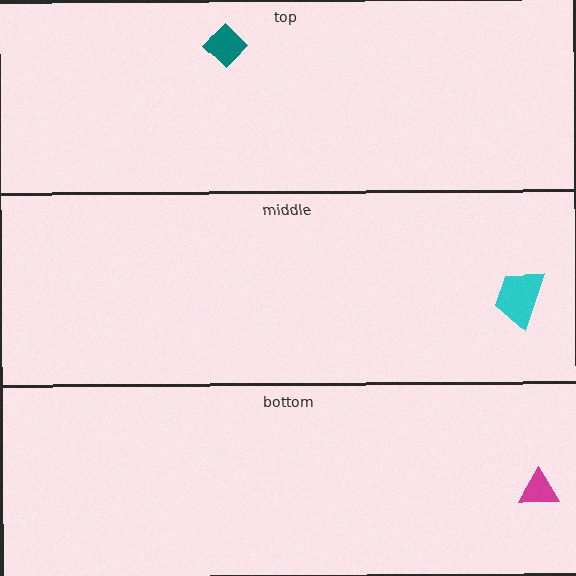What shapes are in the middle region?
The cyan trapezoid.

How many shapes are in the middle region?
1.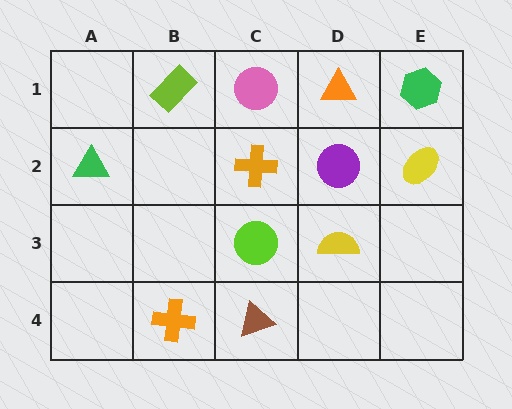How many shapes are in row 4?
2 shapes.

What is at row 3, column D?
A yellow semicircle.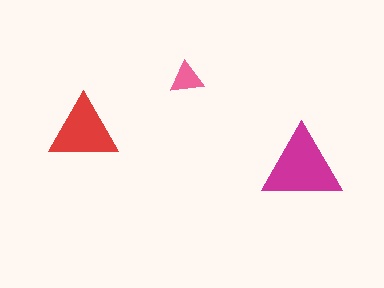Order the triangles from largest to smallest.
the magenta one, the red one, the pink one.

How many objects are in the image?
There are 3 objects in the image.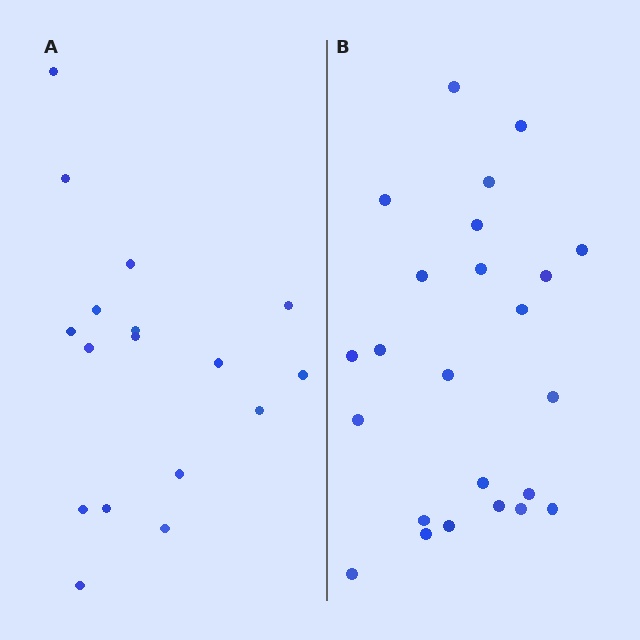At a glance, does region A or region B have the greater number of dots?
Region B (the right region) has more dots.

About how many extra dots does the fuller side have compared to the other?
Region B has roughly 8 or so more dots than region A.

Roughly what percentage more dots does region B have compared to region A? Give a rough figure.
About 40% more.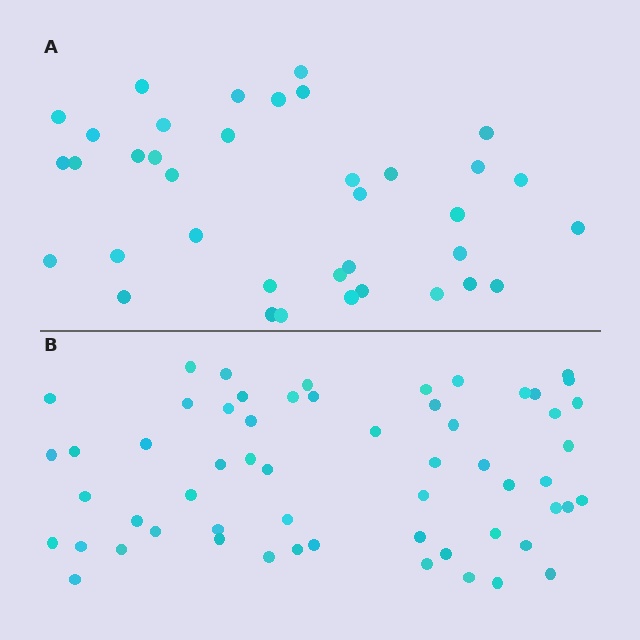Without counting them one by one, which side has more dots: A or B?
Region B (the bottom region) has more dots.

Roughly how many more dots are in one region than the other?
Region B has approximately 20 more dots than region A.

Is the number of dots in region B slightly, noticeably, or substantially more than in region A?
Region B has substantially more. The ratio is roughly 1.6 to 1.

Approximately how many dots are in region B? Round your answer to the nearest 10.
About 60 dots. (The exact count is 58, which rounds to 60.)